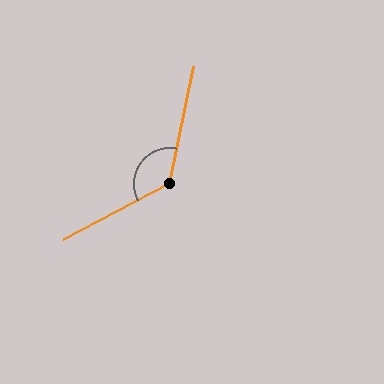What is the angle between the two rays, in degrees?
Approximately 129 degrees.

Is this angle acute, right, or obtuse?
It is obtuse.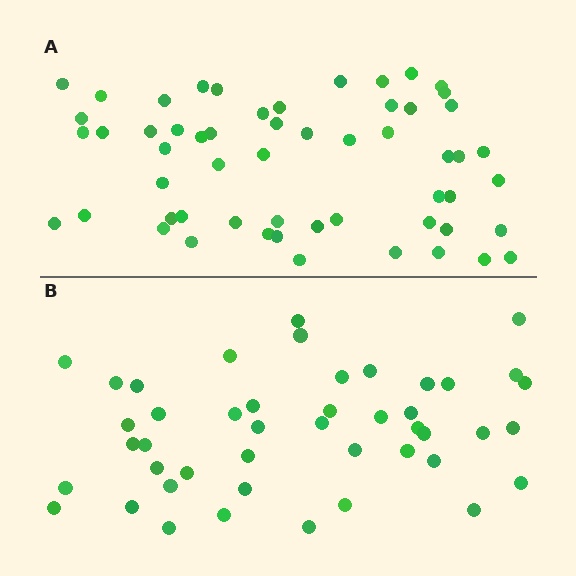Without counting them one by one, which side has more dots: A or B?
Region A (the top region) has more dots.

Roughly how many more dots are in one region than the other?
Region A has roughly 12 or so more dots than region B.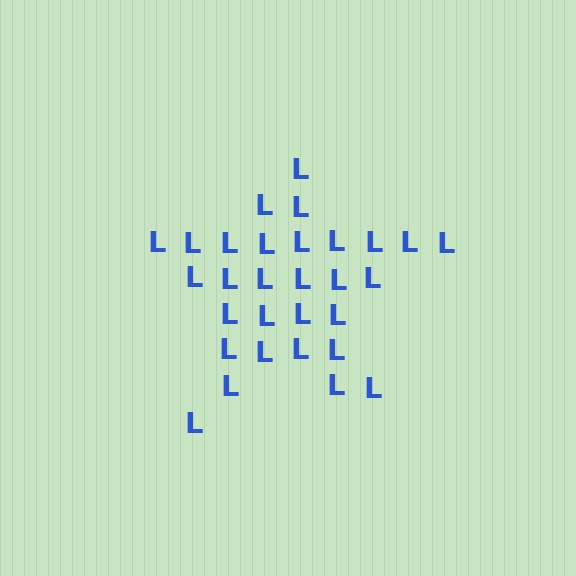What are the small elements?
The small elements are letter L's.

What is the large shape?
The large shape is a star.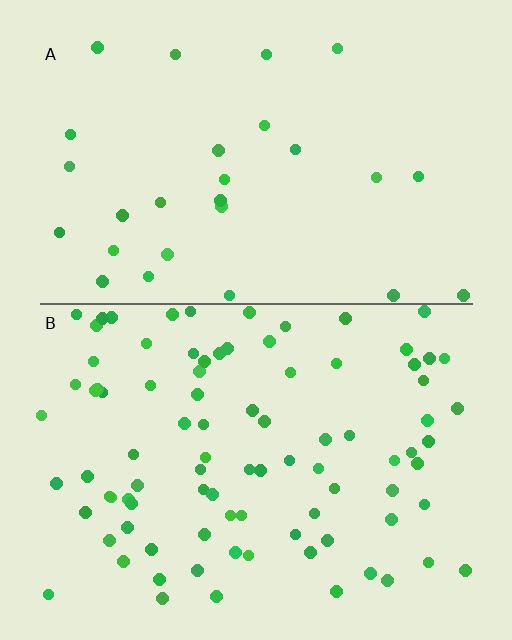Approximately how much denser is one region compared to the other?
Approximately 3.3× — region B over region A.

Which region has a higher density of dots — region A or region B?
B (the bottom).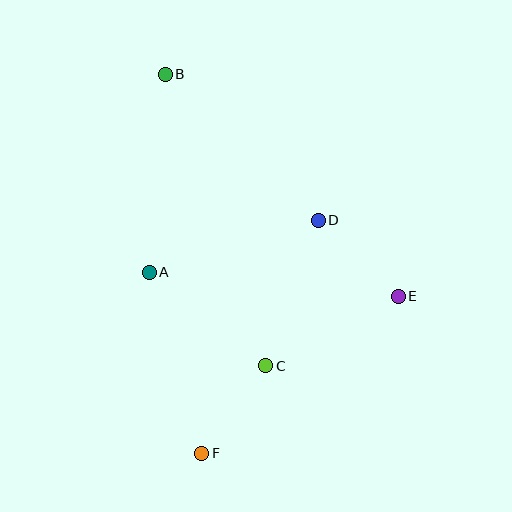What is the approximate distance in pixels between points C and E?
The distance between C and E is approximately 150 pixels.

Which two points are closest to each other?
Points C and F are closest to each other.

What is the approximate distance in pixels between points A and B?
The distance between A and B is approximately 198 pixels.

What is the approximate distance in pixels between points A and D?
The distance between A and D is approximately 177 pixels.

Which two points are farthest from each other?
Points B and F are farthest from each other.